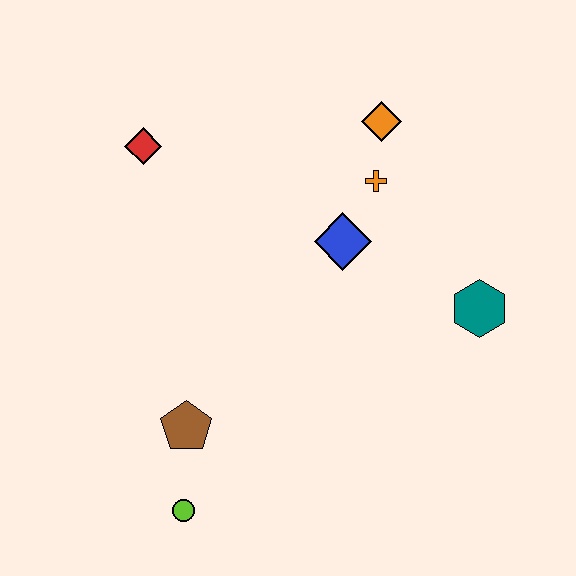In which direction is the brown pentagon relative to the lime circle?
The brown pentagon is above the lime circle.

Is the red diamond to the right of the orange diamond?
No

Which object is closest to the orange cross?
The orange diamond is closest to the orange cross.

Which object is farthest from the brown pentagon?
The orange diamond is farthest from the brown pentagon.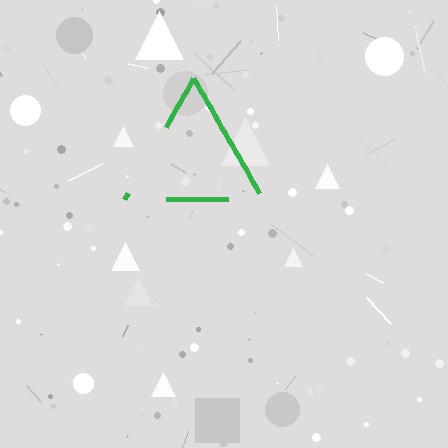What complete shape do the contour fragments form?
The contour fragments form a triangle.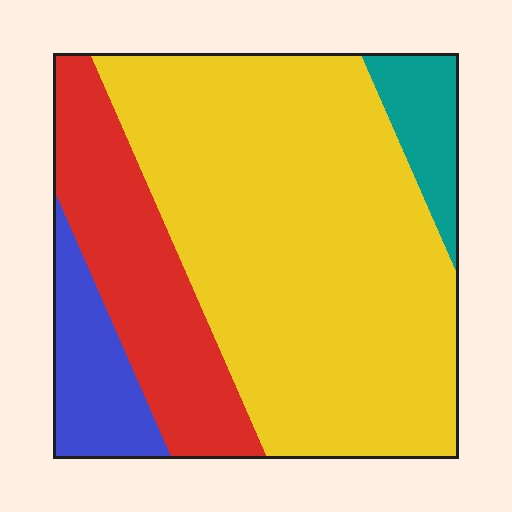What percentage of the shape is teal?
Teal covers 7% of the shape.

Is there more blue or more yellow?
Yellow.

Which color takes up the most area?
Yellow, at roughly 60%.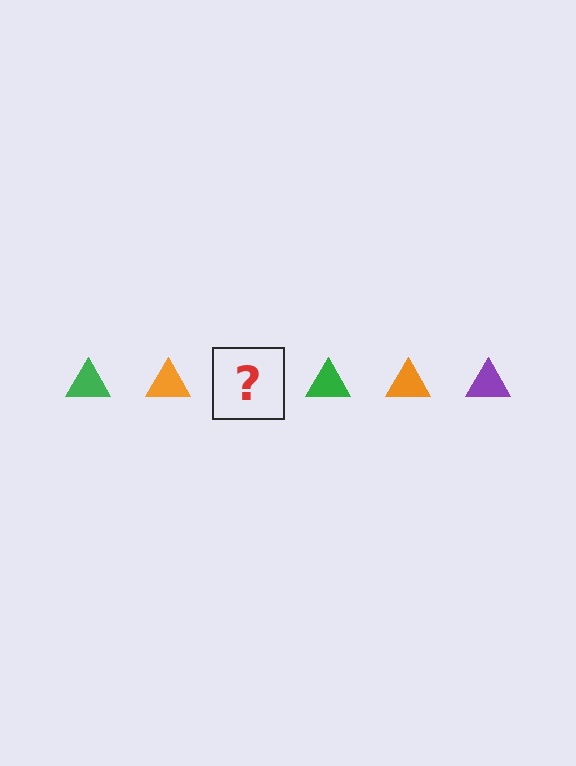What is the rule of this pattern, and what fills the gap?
The rule is that the pattern cycles through green, orange, purple triangles. The gap should be filled with a purple triangle.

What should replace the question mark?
The question mark should be replaced with a purple triangle.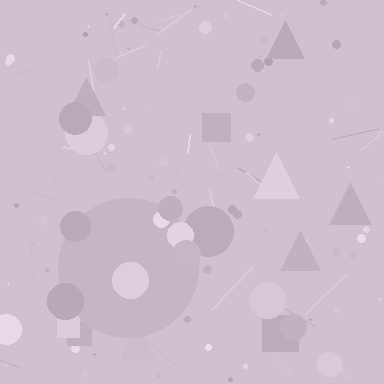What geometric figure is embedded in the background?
A circle is embedded in the background.